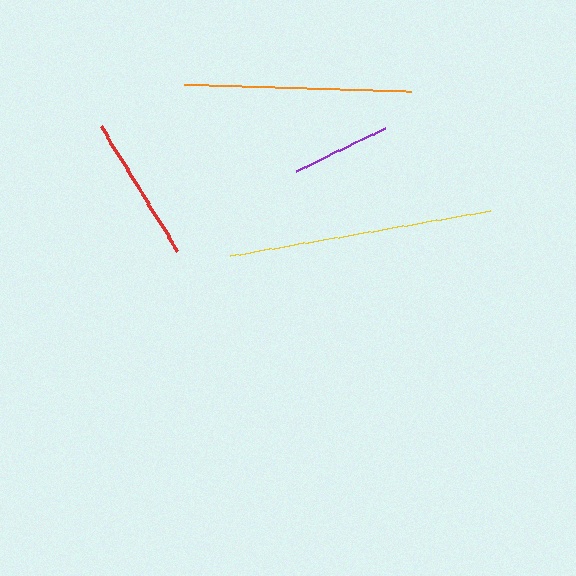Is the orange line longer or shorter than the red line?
The orange line is longer than the red line.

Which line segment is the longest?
The yellow line is the longest at approximately 264 pixels.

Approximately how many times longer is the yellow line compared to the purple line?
The yellow line is approximately 2.7 times the length of the purple line.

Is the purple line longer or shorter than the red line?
The red line is longer than the purple line.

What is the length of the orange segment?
The orange segment is approximately 227 pixels long.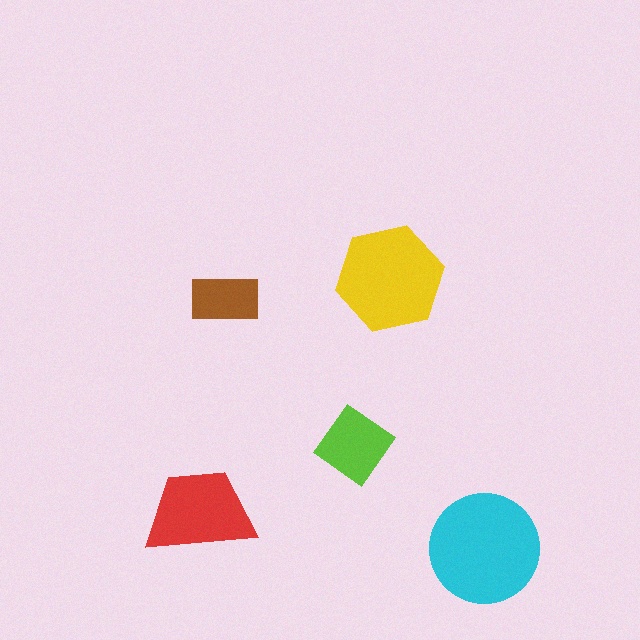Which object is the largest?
The cyan circle.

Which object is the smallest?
The brown rectangle.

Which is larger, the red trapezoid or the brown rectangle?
The red trapezoid.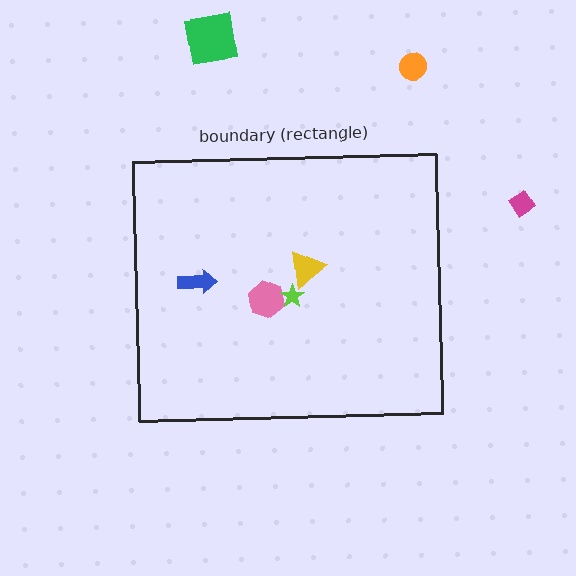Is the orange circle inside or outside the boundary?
Outside.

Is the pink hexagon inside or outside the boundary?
Inside.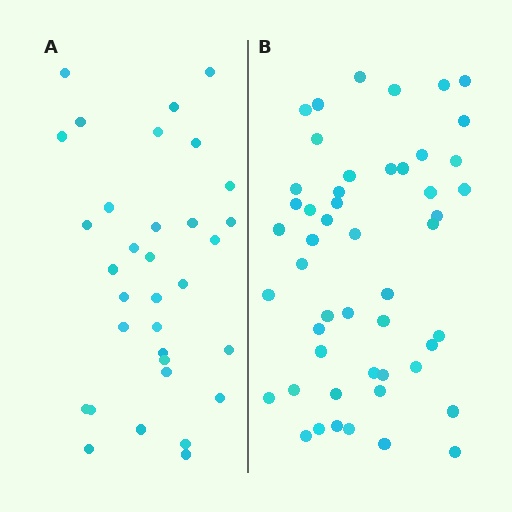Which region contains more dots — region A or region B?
Region B (the right region) has more dots.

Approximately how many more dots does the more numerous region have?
Region B has approximately 15 more dots than region A.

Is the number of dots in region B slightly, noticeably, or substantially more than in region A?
Region B has substantially more. The ratio is roughly 1.5 to 1.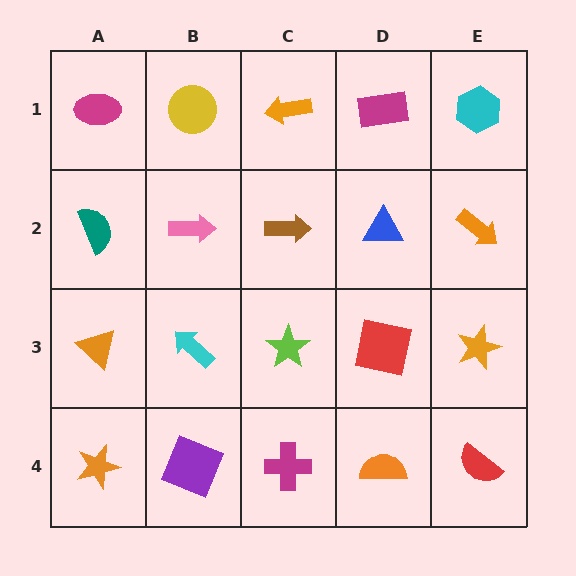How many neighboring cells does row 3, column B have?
4.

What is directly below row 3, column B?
A purple square.